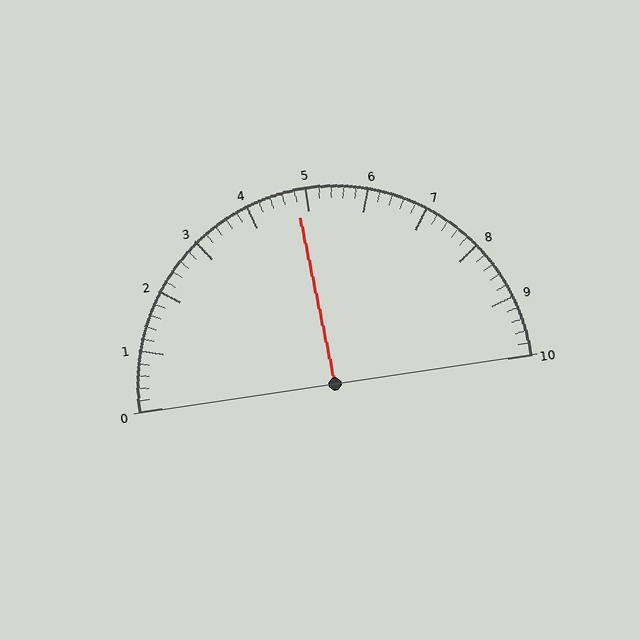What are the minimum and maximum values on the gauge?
The gauge ranges from 0 to 10.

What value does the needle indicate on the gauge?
The needle indicates approximately 4.8.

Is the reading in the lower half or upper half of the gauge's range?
The reading is in the lower half of the range (0 to 10).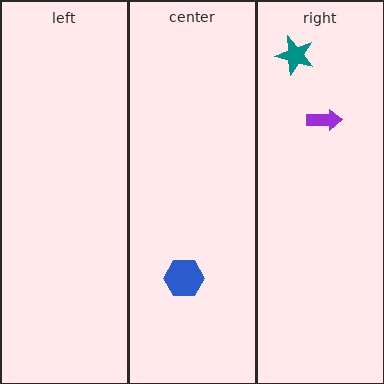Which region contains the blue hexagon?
The center region.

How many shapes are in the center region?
1.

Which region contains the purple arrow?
The right region.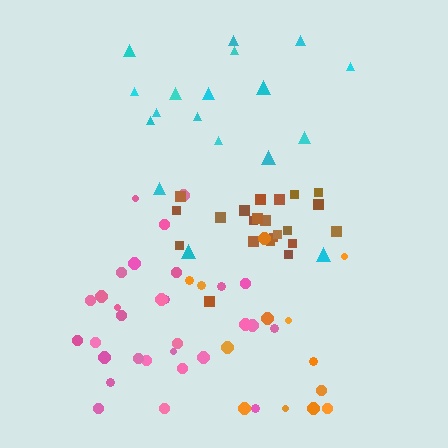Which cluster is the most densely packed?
Brown.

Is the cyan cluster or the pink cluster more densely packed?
Pink.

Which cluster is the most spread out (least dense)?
Orange.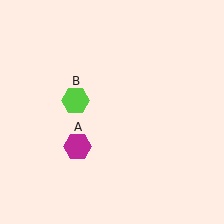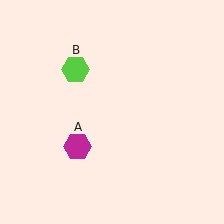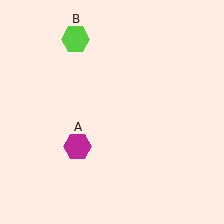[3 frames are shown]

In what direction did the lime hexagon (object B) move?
The lime hexagon (object B) moved up.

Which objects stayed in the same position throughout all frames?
Magenta hexagon (object A) remained stationary.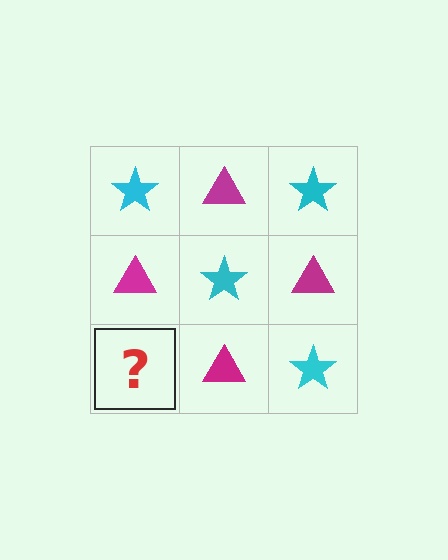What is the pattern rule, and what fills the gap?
The rule is that it alternates cyan star and magenta triangle in a checkerboard pattern. The gap should be filled with a cyan star.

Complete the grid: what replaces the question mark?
The question mark should be replaced with a cyan star.